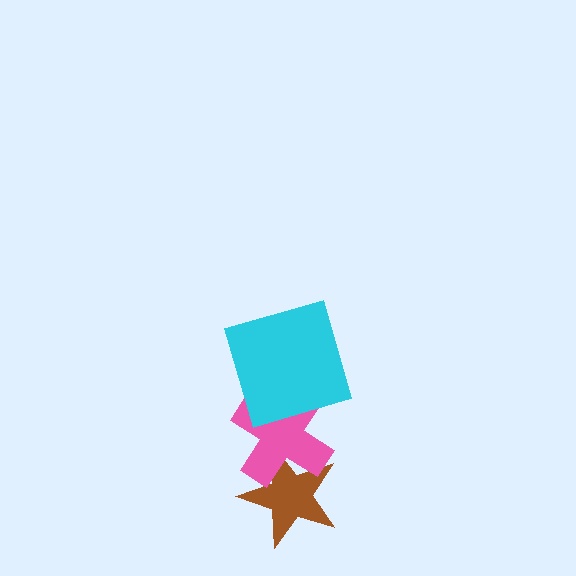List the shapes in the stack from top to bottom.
From top to bottom: the cyan square, the pink cross, the brown star.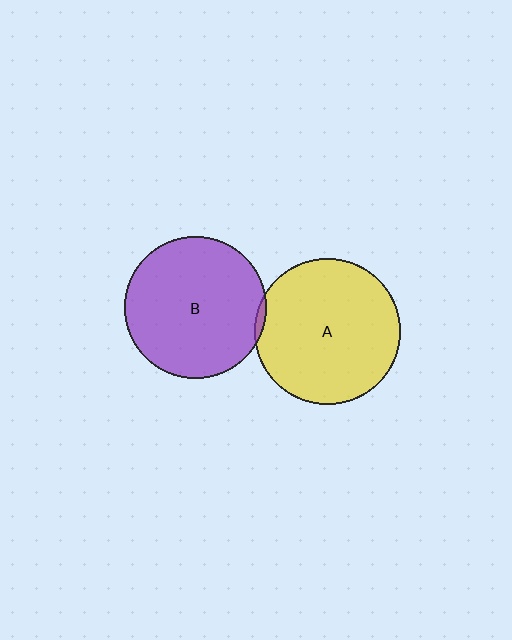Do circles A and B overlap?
Yes.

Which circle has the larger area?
Circle A (yellow).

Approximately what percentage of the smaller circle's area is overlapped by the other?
Approximately 5%.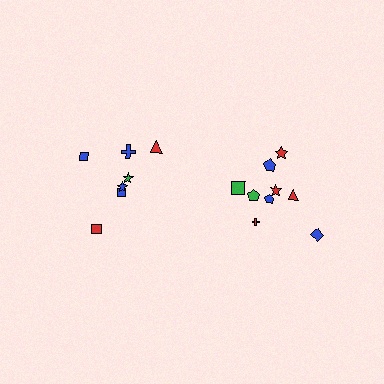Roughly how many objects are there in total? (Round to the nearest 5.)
Roughly 15 objects in total.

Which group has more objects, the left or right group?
The right group.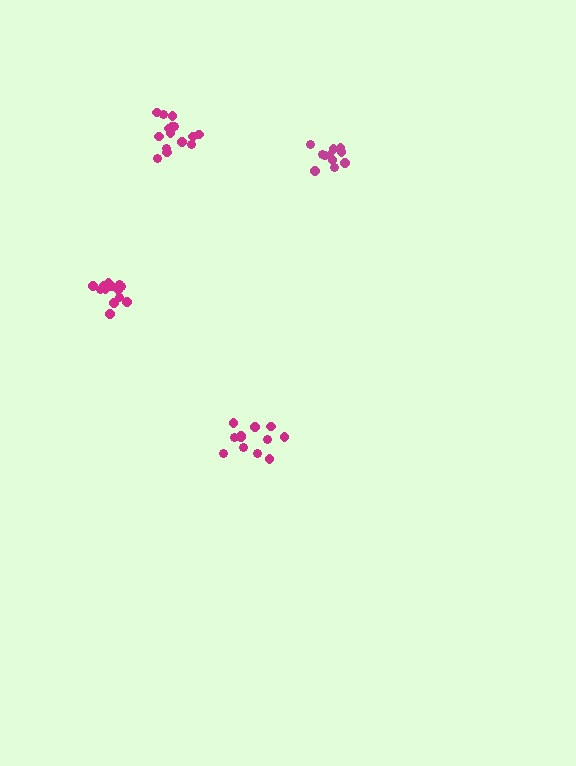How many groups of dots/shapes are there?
There are 4 groups.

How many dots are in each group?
Group 1: 11 dots, Group 2: 12 dots, Group 3: 15 dots, Group 4: 14 dots (52 total).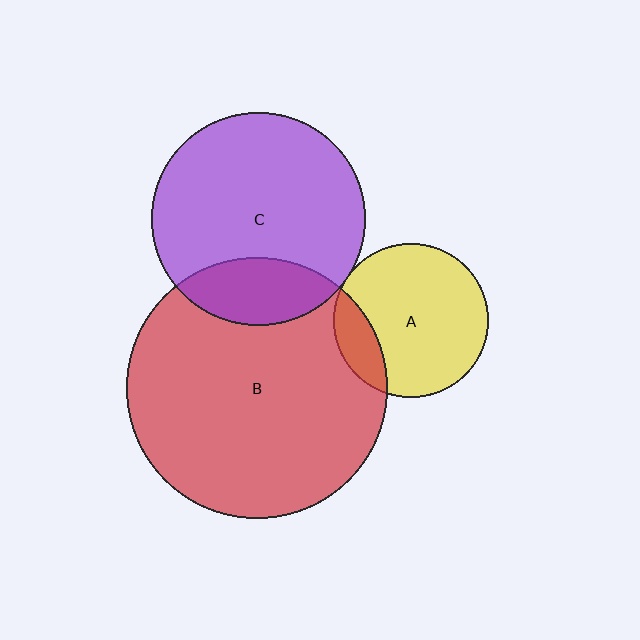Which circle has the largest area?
Circle B (red).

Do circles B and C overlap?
Yes.